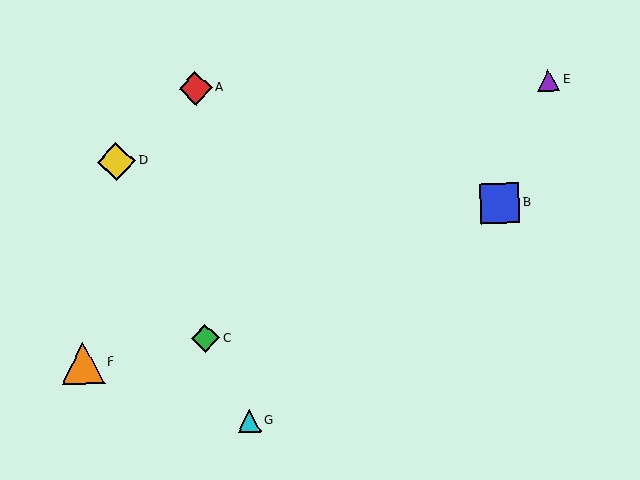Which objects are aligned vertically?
Objects A, C are aligned vertically.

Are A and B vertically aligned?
No, A is at x≈196 and B is at x≈500.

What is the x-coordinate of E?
Object E is at x≈548.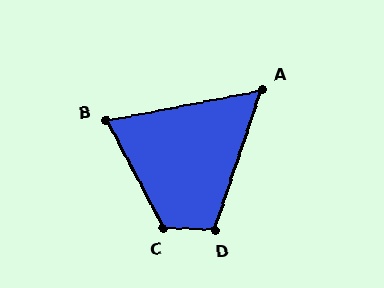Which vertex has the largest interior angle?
C, at approximately 120 degrees.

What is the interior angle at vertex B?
Approximately 73 degrees (acute).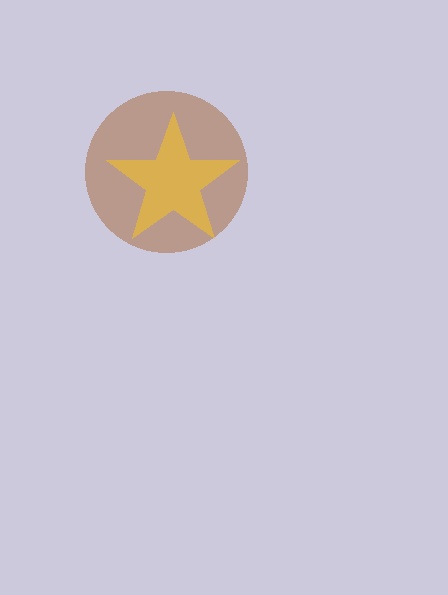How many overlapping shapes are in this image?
There are 2 overlapping shapes in the image.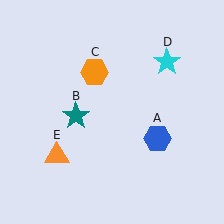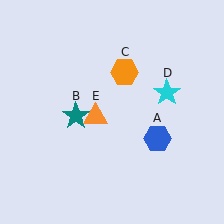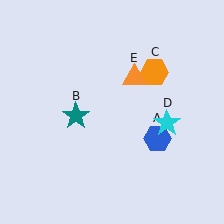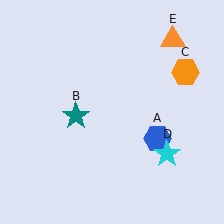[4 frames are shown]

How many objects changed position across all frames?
3 objects changed position: orange hexagon (object C), cyan star (object D), orange triangle (object E).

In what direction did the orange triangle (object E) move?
The orange triangle (object E) moved up and to the right.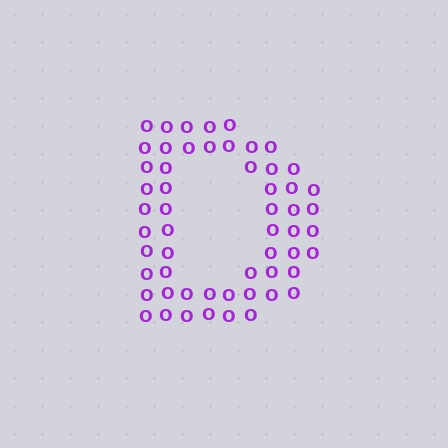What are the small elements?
The small elements are letter O's.